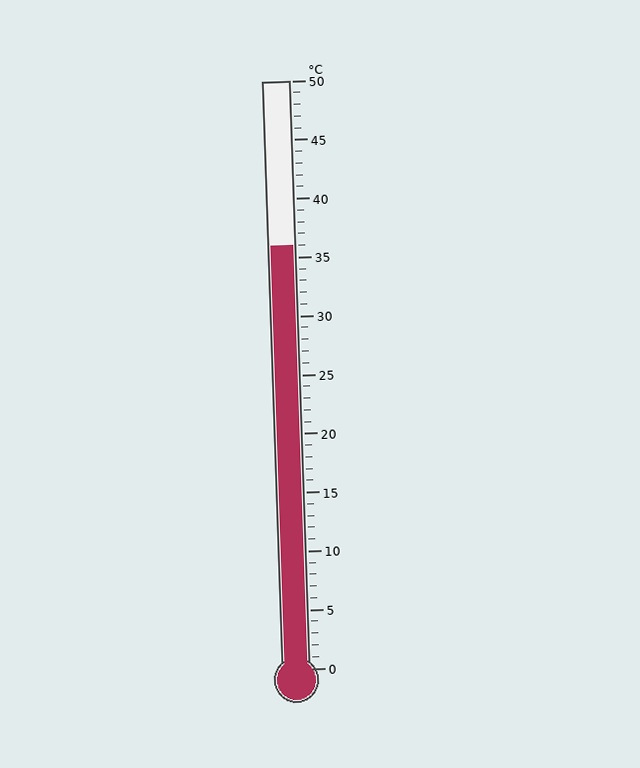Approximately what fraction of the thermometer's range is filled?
The thermometer is filled to approximately 70% of its range.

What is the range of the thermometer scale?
The thermometer scale ranges from 0°C to 50°C.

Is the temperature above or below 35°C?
The temperature is above 35°C.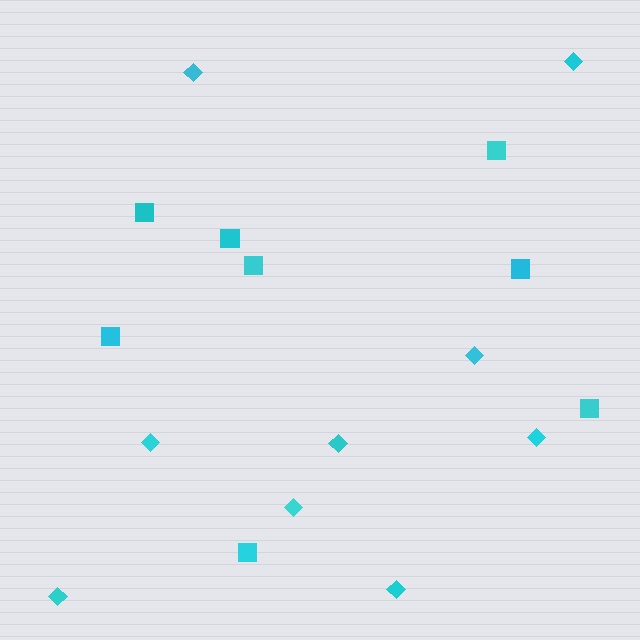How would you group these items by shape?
There are 2 groups: one group of diamonds (9) and one group of squares (8).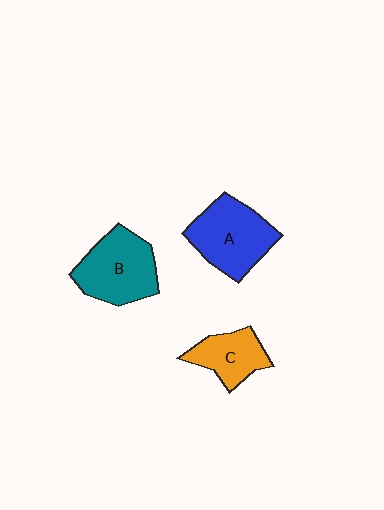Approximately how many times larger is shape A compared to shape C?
Approximately 1.6 times.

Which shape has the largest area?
Shape A (blue).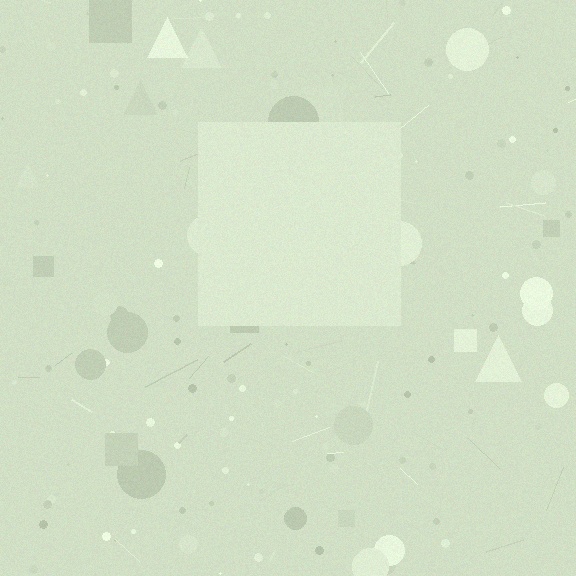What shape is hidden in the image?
A square is hidden in the image.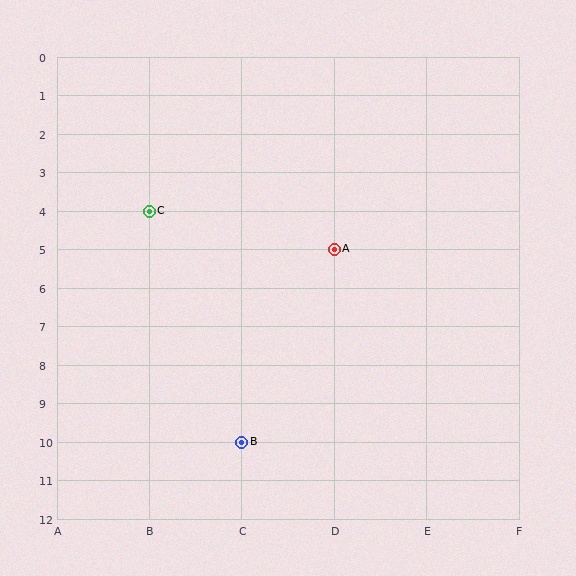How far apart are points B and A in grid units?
Points B and A are 1 column and 5 rows apart (about 5.1 grid units diagonally).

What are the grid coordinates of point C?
Point C is at grid coordinates (B, 4).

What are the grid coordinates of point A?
Point A is at grid coordinates (D, 5).